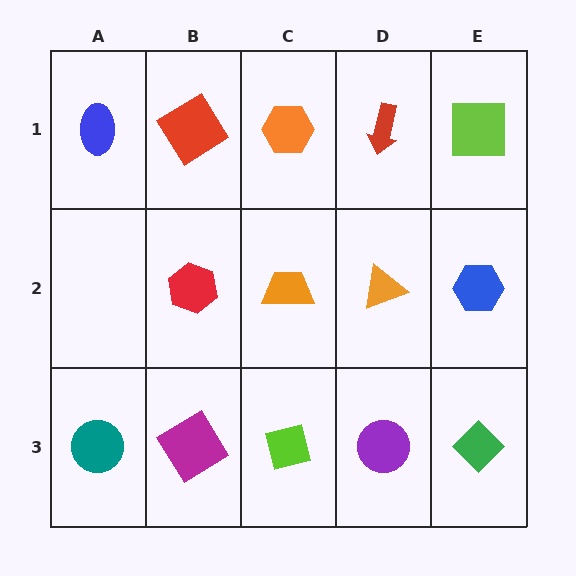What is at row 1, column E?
A lime square.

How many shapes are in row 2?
4 shapes.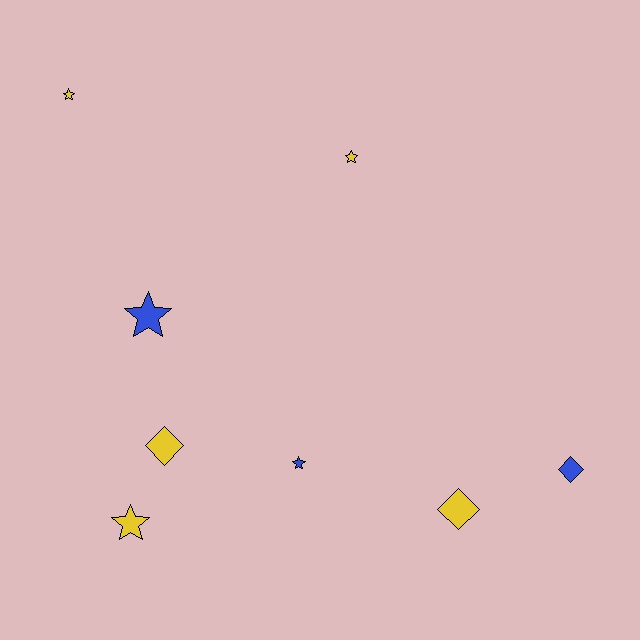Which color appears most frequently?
Yellow, with 5 objects.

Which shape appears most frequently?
Star, with 5 objects.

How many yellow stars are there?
There are 3 yellow stars.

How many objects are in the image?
There are 8 objects.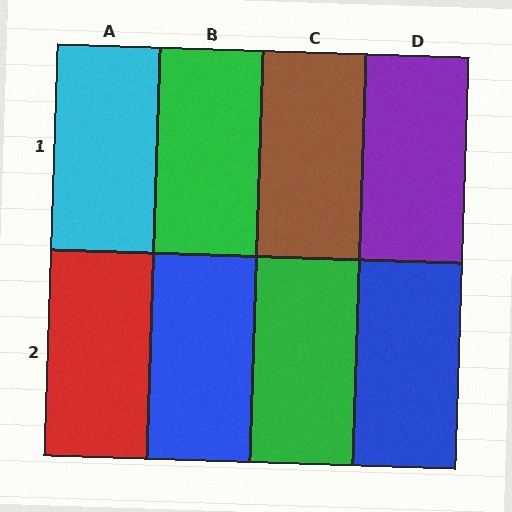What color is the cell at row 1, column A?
Cyan.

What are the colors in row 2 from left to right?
Red, blue, green, blue.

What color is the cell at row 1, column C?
Brown.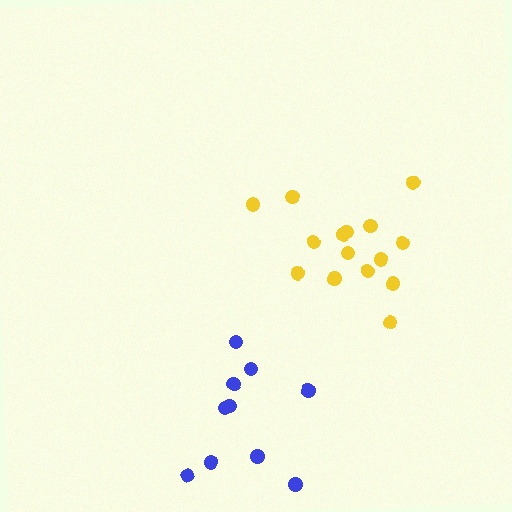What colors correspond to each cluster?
The clusters are colored: yellow, blue.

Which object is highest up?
The yellow cluster is topmost.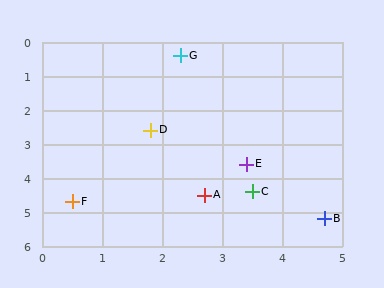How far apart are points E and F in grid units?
Points E and F are about 3.1 grid units apart.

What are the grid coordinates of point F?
Point F is at approximately (0.5, 4.7).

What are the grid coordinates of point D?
Point D is at approximately (1.8, 2.6).